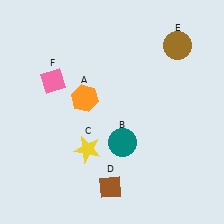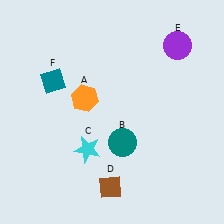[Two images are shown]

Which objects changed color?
C changed from yellow to cyan. E changed from brown to purple. F changed from pink to teal.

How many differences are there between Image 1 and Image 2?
There are 3 differences between the two images.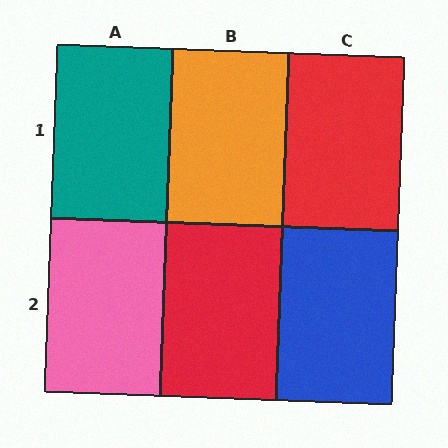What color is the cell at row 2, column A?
Pink.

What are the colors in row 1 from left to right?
Teal, orange, red.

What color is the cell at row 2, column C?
Blue.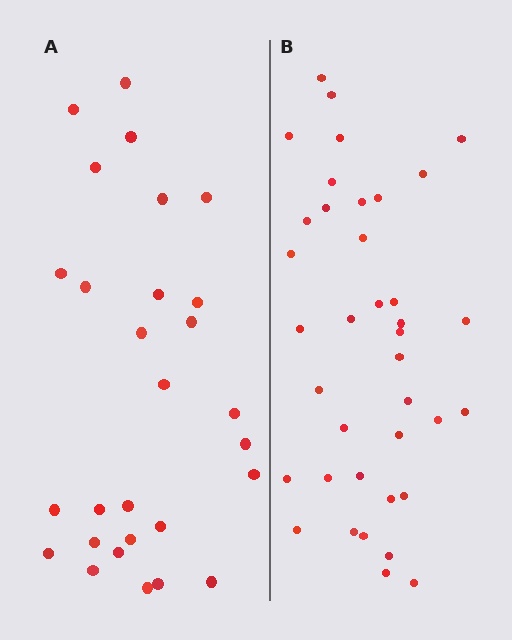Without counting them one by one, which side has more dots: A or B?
Region B (the right region) has more dots.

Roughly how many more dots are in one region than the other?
Region B has roughly 10 or so more dots than region A.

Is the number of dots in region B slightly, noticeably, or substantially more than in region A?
Region B has noticeably more, but not dramatically so. The ratio is roughly 1.4 to 1.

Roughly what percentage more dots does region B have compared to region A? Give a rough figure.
About 35% more.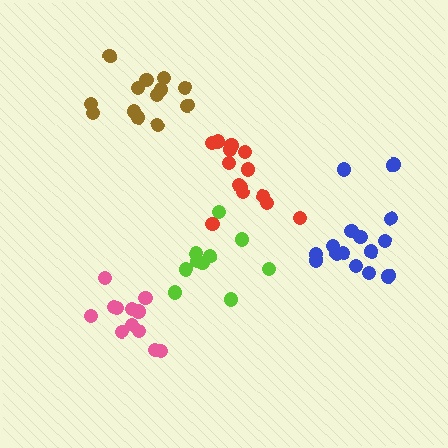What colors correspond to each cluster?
The clusters are colored: lime, pink, brown, blue, red.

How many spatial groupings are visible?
There are 5 spatial groupings.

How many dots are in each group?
Group 1: 10 dots, Group 2: 12 dots, Group 3: 13 dots, Group 4: 16 dots, Group 5: 14 dots (65 total).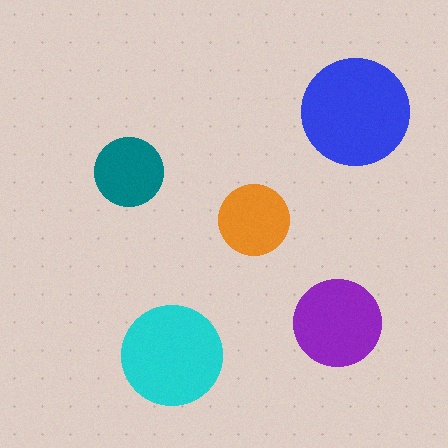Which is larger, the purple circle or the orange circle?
The purple one.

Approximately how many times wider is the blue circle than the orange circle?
About 1.5 times wider.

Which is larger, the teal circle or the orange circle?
The orange one.